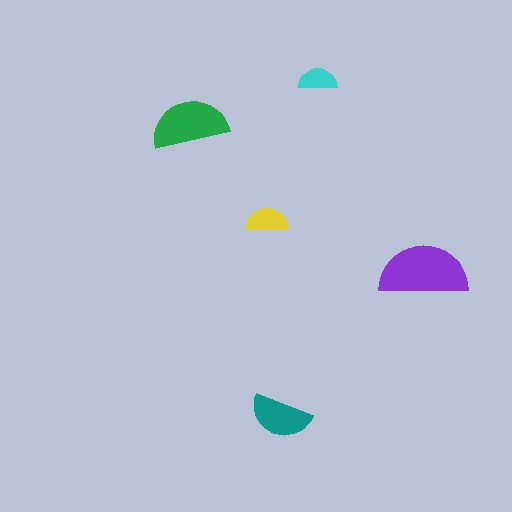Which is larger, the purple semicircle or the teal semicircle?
The purple one.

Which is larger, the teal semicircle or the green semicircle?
The green one.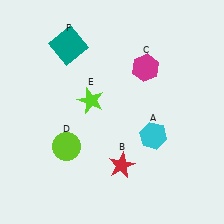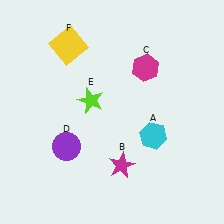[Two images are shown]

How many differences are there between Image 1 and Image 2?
There are 3 differences between the two images.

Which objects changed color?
B changed from red to magenta. D changed from lime to purple. F changed from teal to yellow.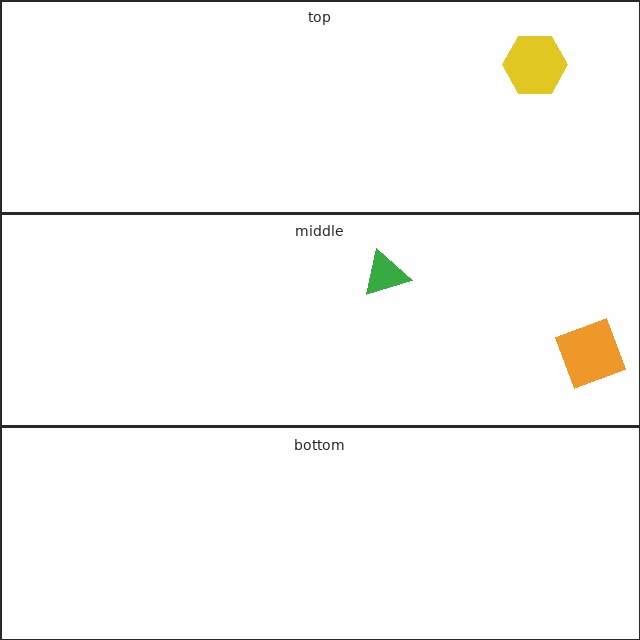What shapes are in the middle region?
The orange square, the green triangle.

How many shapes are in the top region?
1.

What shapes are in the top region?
The yellow hexagon.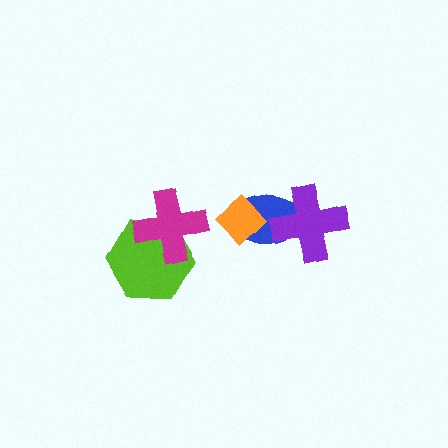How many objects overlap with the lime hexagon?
1 object overlaps with the lime hexagon.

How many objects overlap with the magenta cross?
1 object overlaps with the magenta cross.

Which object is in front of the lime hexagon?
The magenta cross is in front of the lime hexagon.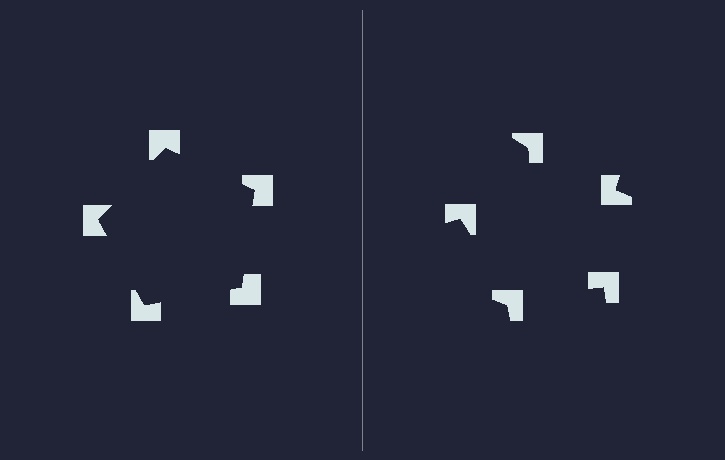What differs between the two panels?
The notched squares are positioned identically on both sides; only the wedge orientations differ. On the left they align to a pentagon; on the right they are misaligned.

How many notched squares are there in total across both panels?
10 — 5 on each side.